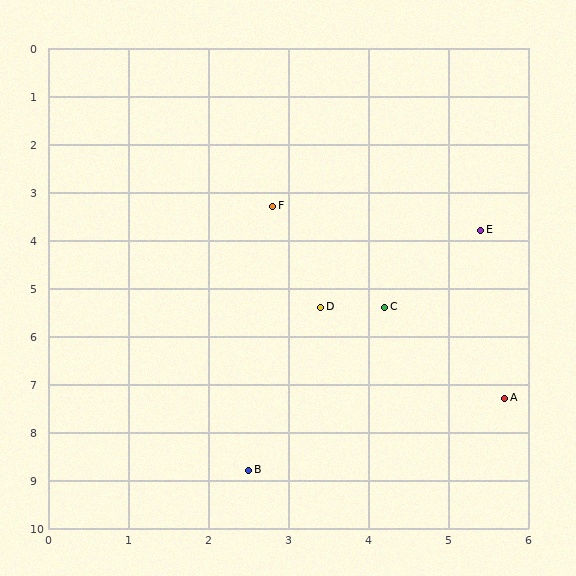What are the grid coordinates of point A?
Point A is at approximately (5.7, 7.3).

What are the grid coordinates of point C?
Point C is at approximately (4.2, 5.4).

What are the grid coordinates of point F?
Point F is at approximately (2.8, 3.3).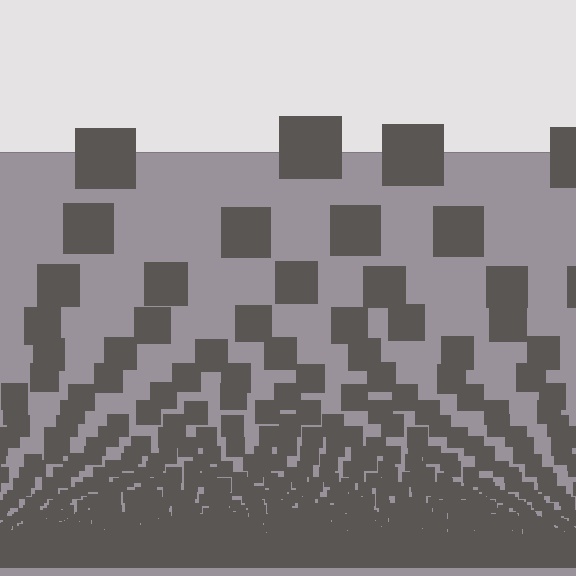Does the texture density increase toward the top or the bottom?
Density increases toward the bottom.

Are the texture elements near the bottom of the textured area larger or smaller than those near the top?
Smaller. The gradient is inverted — elements near the bottom are smaller and denser.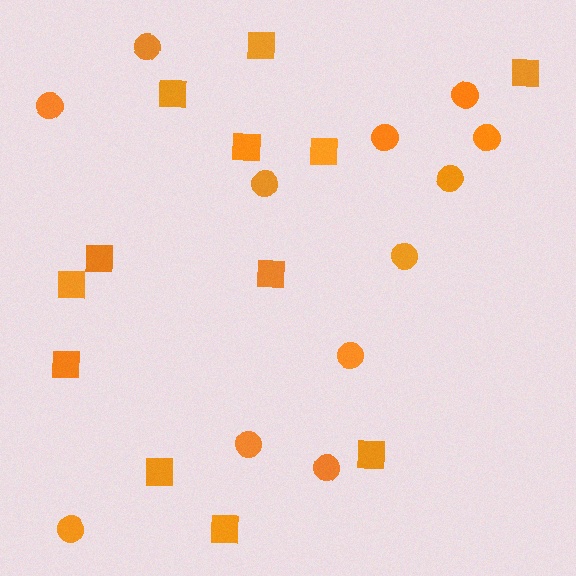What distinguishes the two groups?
There are 2 groups: one group of circles (12) and one group of squares (12).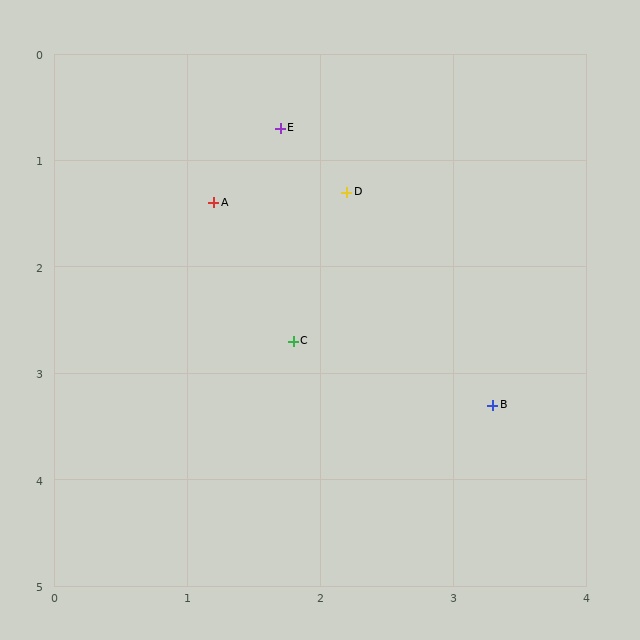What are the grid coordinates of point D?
Point D is at approximately (2.2, 1.3).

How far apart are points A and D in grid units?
Points A and D are about 1.0 grid units apart.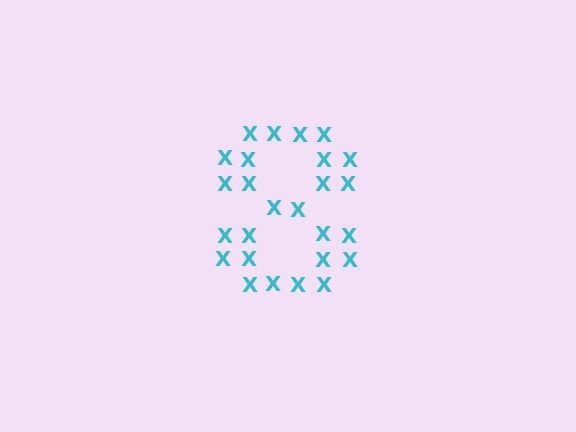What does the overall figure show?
The overall figure shows the digit 8.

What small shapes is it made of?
It is made of small letter X's.